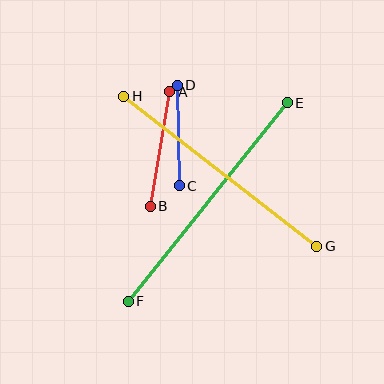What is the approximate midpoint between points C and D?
The midpoint is at approximately (178, 135) pixels.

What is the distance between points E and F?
The distance is approximately 254 pixels.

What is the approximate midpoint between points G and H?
The midpoint is at approximately (220, 171) pixels.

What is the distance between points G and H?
The distance is approximately 244 pixels.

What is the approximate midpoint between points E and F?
The midpoint is at approximately (208, 202) pixels.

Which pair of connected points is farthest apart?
Points E and F are farthest apart.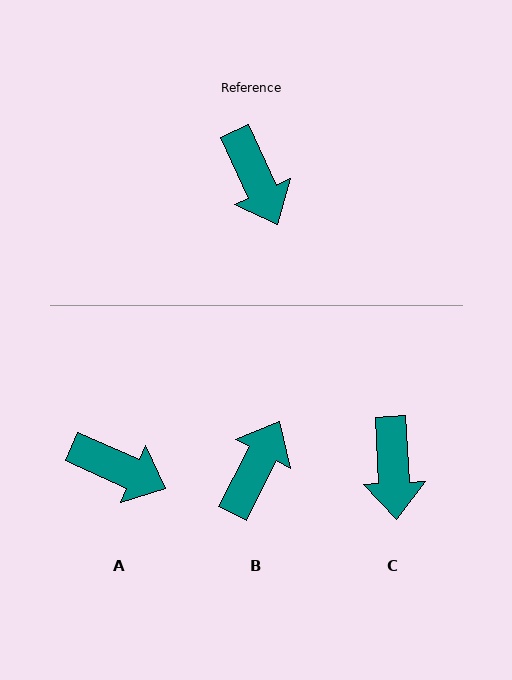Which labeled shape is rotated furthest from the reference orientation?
B, about 128 degrees away.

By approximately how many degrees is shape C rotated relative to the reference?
Approximately 21 degrees clockwise.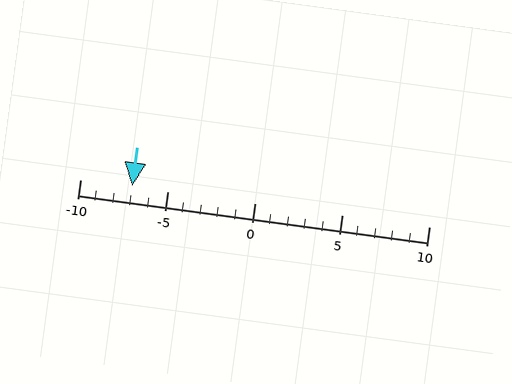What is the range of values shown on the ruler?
The ruler shows values from -10 to 10.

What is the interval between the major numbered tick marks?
The major tick marks are spaced 5 units apart.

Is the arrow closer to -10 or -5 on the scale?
The arrow is closer to -5.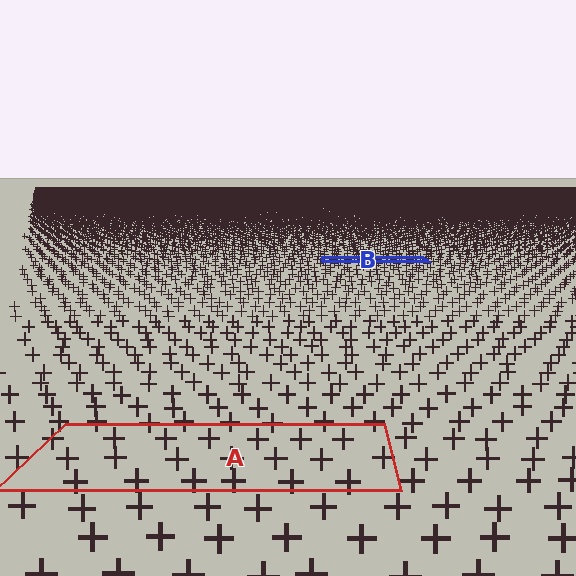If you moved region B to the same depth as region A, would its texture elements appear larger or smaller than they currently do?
They would appear larger. At a closer depth, the same texture elements are projected at a bigger on-screen size.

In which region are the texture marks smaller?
The texture marks are smaller in region B, because it is farther away.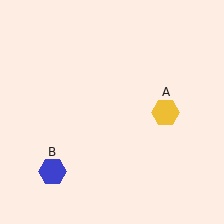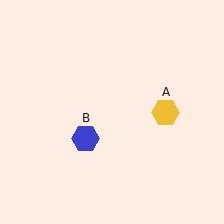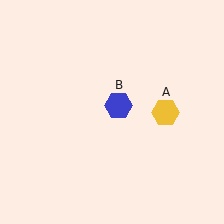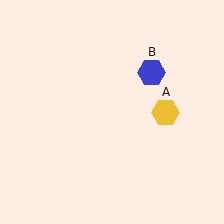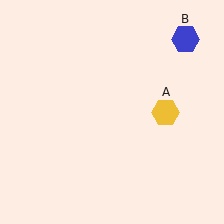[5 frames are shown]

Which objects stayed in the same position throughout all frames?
Yellow hexagon (object A) remained stationary.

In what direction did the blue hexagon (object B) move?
The blue hexagon (object B) moved up and to the right.